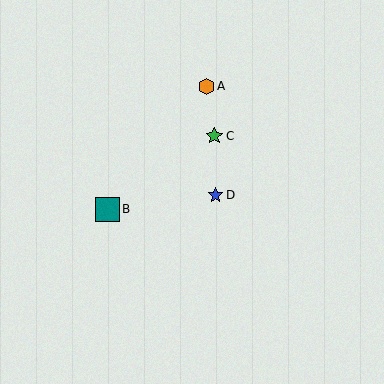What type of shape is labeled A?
Shape A is an orange hexagon.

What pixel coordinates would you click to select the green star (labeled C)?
Click at (214, 136) to select the green star C.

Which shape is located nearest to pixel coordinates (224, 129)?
The green star (labeled C) at (214, 136) is nearest to that location.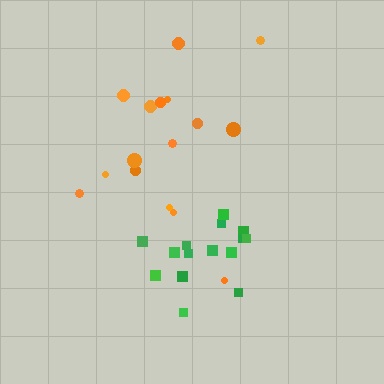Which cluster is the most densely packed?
Green.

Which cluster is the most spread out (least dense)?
Orange.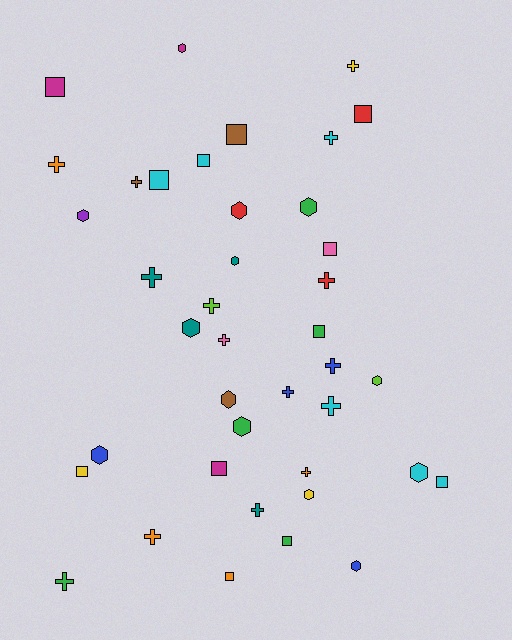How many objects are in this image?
There are 40 objects.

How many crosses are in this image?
There are 15 crosses.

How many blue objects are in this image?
There are 4 blue objects.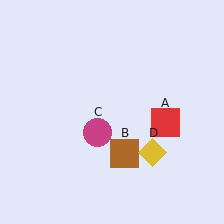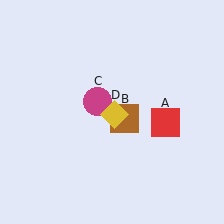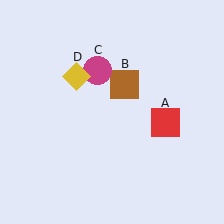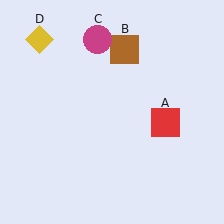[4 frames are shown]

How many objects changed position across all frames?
3 objects changed position: brown square (object B), magenta circle (object C), yellow diamond (object D).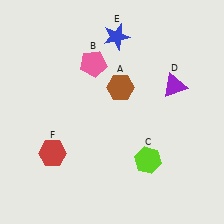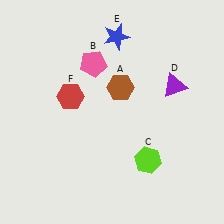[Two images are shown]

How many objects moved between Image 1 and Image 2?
1 object moved between the two images.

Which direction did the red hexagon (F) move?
The red hexagon (F) moved up.